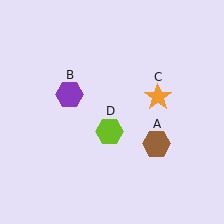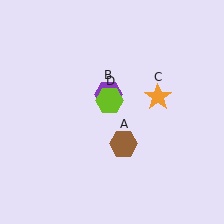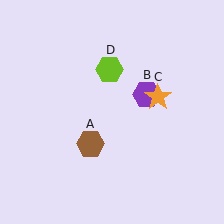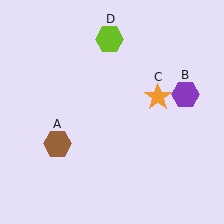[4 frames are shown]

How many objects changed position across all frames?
3 objects changed position: brown hexagon (object A), purple hexagon (object B), lime hexagon (object D).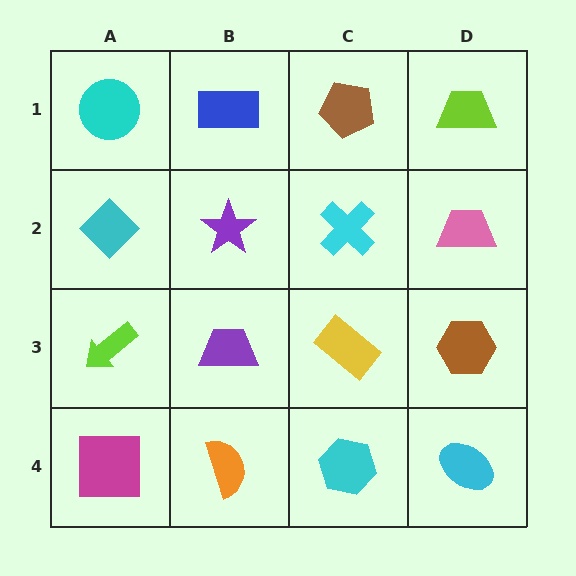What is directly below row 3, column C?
A cyan hexagon.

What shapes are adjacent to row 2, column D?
A lime trapezoid (row 1, column D), a brown hexagon (row 3, column D), a cyan cross (row 2, column C).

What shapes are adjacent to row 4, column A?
A lime arrow (row 3, column A), an orange semicircle (row 4, column B).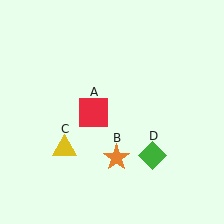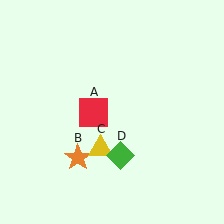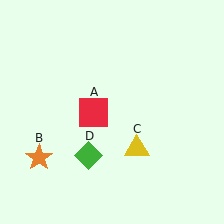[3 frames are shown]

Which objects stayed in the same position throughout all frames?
Red square (object A) remained stationary.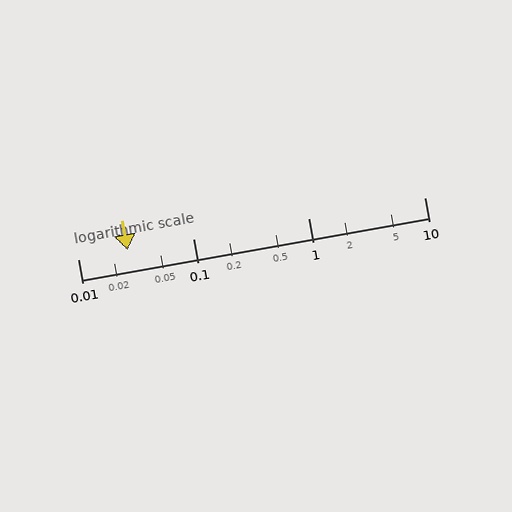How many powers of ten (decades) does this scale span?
The scale spans 3 decades, from 0.01 to 10.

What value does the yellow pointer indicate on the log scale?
The pointer indicates approximately 0.027.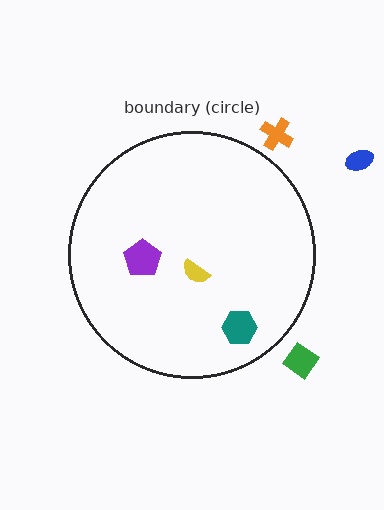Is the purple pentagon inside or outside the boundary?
Inside.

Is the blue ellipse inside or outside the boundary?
Outside.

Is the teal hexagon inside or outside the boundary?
Inside.